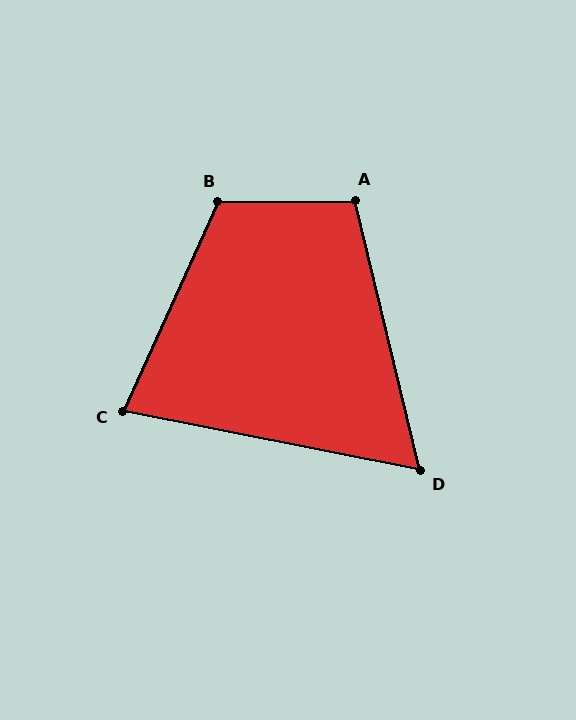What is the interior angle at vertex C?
Approximately 77 degrees (acute).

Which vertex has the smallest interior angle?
D, at approximately 65 degrees.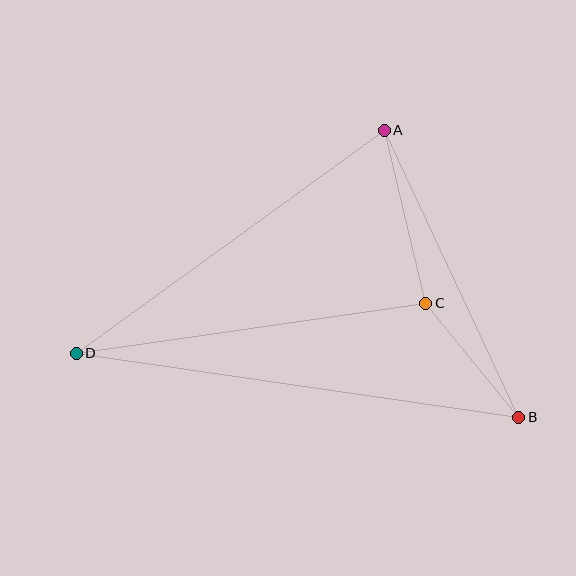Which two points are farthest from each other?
Points B and D are farthest from each other.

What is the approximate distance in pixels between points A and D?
The distance between A and D is approximately 380 pixels.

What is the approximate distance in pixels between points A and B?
The distance between A and B is approximately 317 pixels.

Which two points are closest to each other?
Points B and C are closest to each other.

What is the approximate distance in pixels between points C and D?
The distance between C and D is approximately 353 pixels.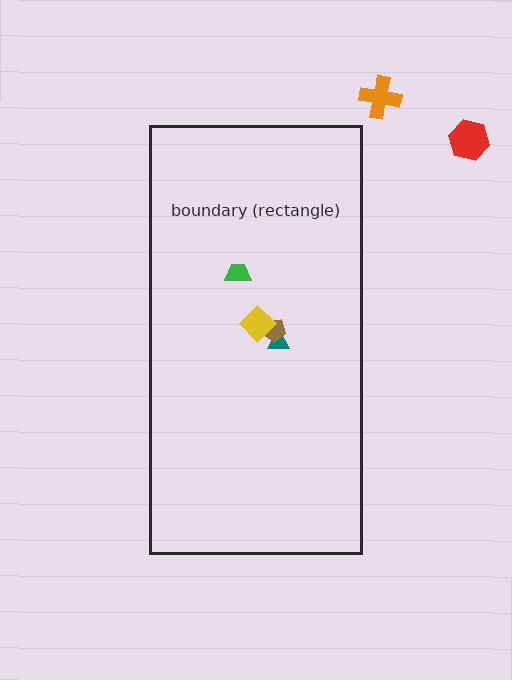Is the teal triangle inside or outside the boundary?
Inside.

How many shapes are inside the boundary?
4 inside, 2 outside.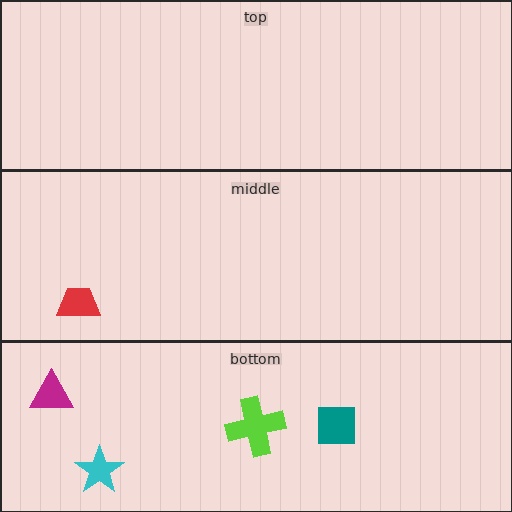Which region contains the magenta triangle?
The bottom region.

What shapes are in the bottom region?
The cyan star, the magenta triangle, the teal square, the lime cross.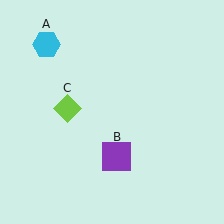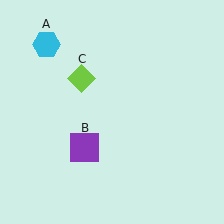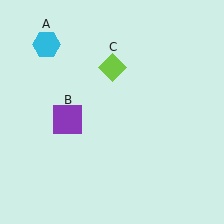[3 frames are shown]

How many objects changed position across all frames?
2 objects changed position: purple square (object B), lime diamond (object C).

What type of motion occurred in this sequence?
The purple square (object B), lime diamond (object C) rotated clockwise around the center of the scene.